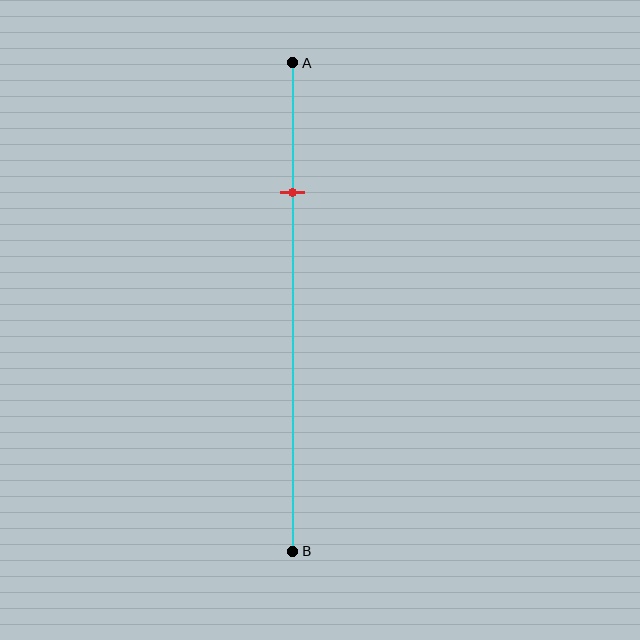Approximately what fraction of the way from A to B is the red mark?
The red mark is approximately 25% of the way from A to B.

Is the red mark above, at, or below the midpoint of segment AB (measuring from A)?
The red mark is above the midpoint of segment AB.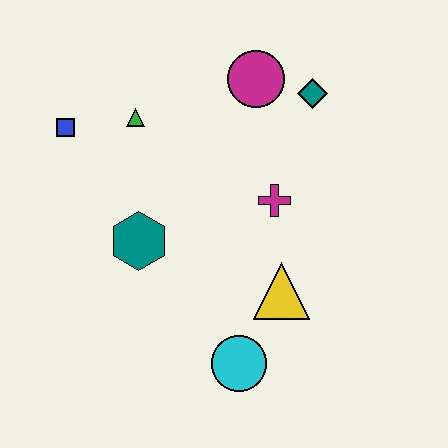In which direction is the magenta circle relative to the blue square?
The magenta circle is to the right of the blue square.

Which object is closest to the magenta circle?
The teal diamond is closest to the magenta circle.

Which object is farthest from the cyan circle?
The blue square is farthest from the cyan circle.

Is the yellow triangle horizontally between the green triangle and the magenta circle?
No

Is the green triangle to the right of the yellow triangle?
No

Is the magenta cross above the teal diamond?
No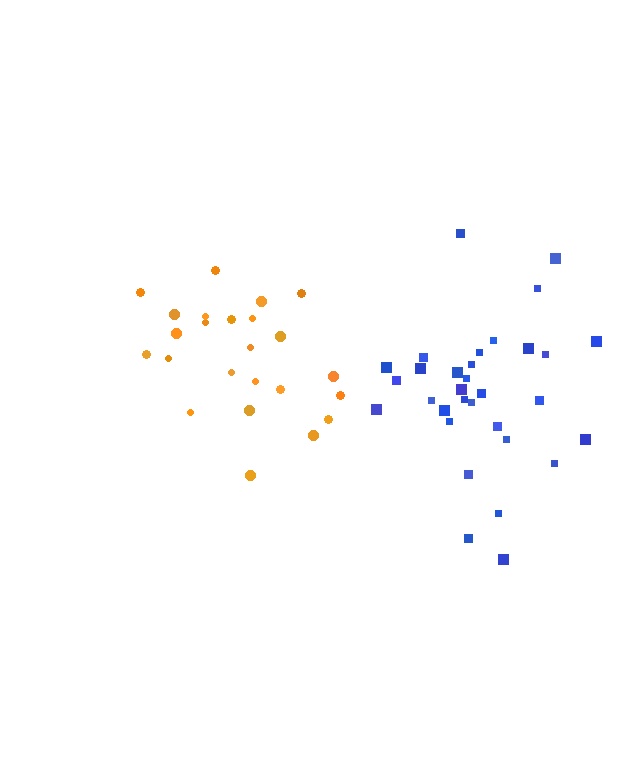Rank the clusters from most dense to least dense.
orange, blue.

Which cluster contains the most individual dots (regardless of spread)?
Blue (32).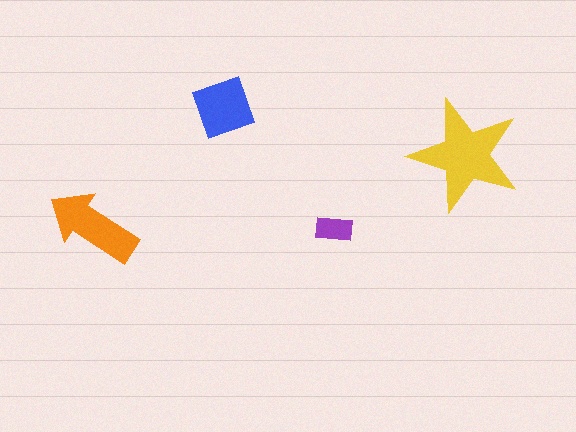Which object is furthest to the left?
The orange arrow is leftmost.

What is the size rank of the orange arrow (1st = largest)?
2nd.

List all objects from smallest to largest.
The purple rectangle, the blue diamond, the orange arrow, the yellow star.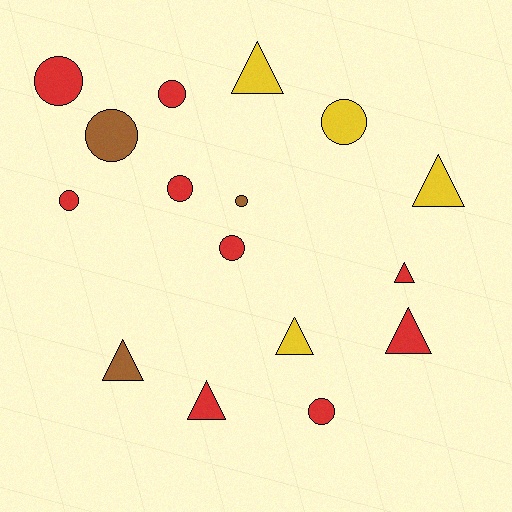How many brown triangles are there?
There is 1 brown triangle.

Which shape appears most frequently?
Circle, with 9 objects.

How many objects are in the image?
There are 16 objects.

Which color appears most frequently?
Red, with 9 objects.